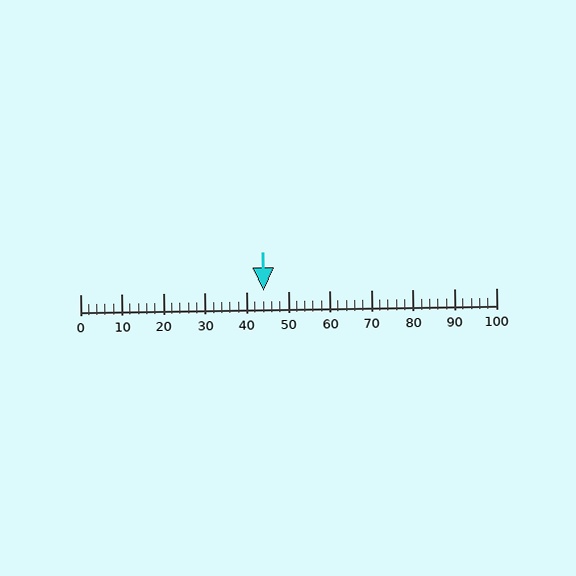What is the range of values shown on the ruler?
The ruler shows values from 0 to 100.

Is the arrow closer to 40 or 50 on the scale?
The arrow is closer to 40.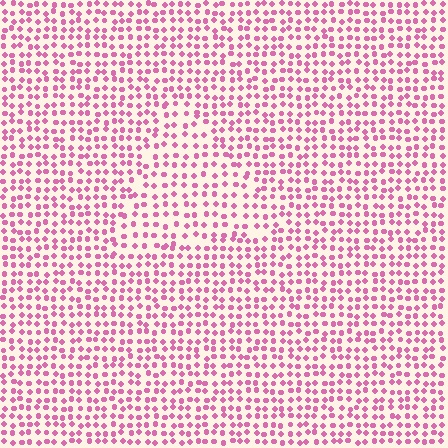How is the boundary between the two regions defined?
The boundary is defined by a change in element density (approximately 1.4x ratio). All elements are the same color, size, and shape.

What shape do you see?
I see a triangle.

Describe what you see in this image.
The image contains small pink elements arranged at two different densities. A triangle-shaped region is visible where the elements are less densely packed than the surrounding area.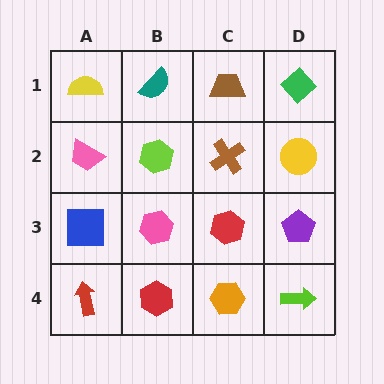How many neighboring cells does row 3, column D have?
3.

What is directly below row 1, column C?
A brown cross.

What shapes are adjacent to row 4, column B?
A pink hexagon (row 3, column B), a red arrow (row 4, column A), an orange hexagon (row 4, column C).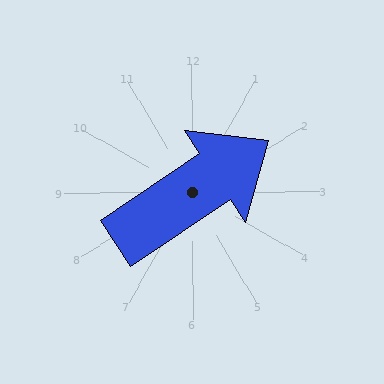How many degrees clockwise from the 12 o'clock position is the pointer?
Approximately 56 degrees.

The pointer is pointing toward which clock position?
Roughly 2 o'clock.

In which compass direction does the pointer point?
Northeast.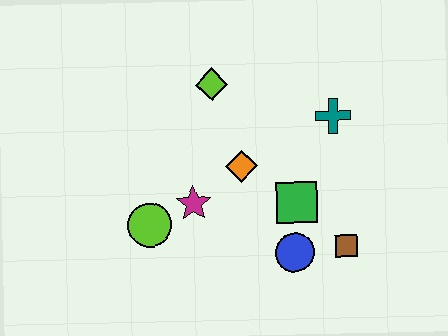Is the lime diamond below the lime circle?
No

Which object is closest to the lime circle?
The magenta star is closest to the lime circle.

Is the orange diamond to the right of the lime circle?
Yes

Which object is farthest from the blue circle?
The lime diamond is farthest from the blue circle.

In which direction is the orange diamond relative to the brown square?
The orange diamond is to the left of the brown square.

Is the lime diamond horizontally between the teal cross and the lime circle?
Yes